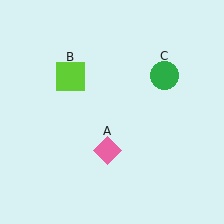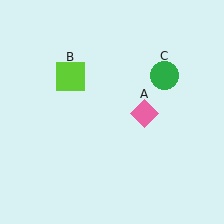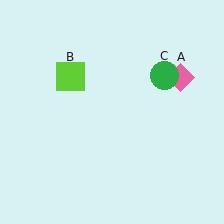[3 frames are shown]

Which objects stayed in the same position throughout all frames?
Lime square (object B) and green circle (object C) remained stationary.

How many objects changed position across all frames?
1 object changed position: pink diamond (object A).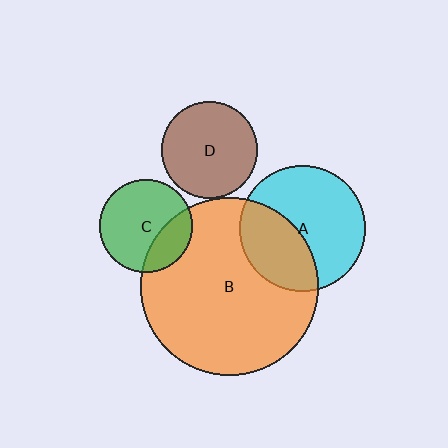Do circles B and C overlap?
Yes.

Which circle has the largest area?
Circle B (orange).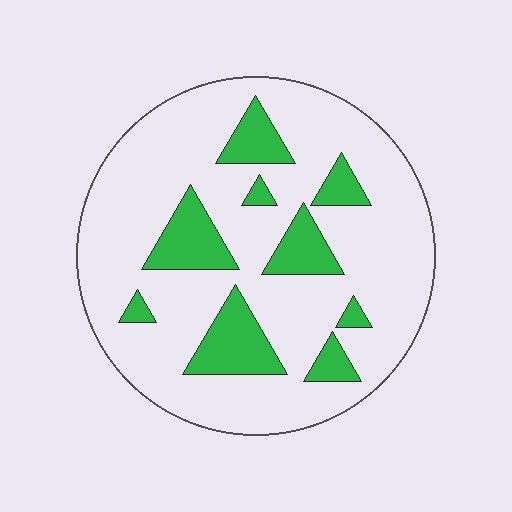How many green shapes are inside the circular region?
9.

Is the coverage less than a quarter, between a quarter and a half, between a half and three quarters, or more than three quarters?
Less than a quarter.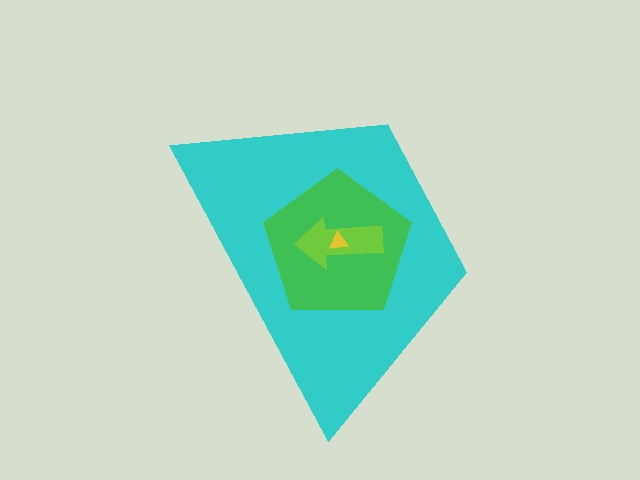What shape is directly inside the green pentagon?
The lime arrow.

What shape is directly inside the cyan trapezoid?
The green pentagon.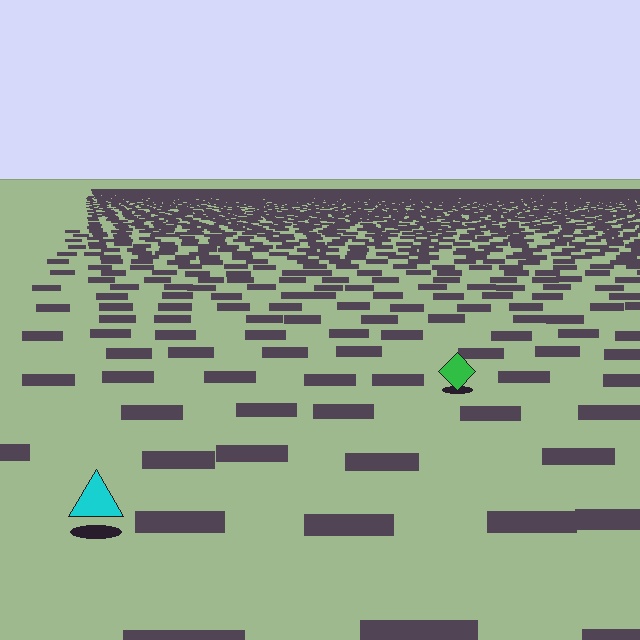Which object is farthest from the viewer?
The green diamond is farthest from the viewer. It appears smaller and the ground texture around it is denser.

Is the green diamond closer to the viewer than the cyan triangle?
No. The cyan triangle is closer — you can tell from the texture gradient: the ground texture is coarser near it.